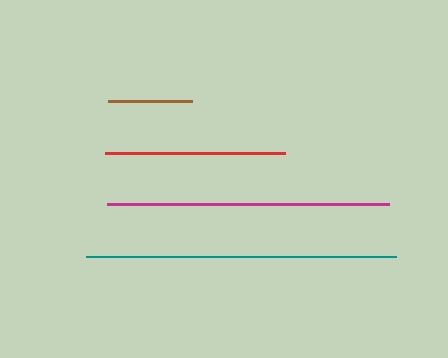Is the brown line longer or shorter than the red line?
The red line is longer than the brown line.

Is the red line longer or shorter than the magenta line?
The magenta line is longer than the red line.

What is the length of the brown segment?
The brown segment is approximately 84 pixels long.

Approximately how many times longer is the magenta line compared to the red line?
The magenta line is approximately 1.6 times the length of the red line.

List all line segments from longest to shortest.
From longest to shortest: teal, magenta, red, brown.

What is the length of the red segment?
The red segment is approximately 180 pixels long.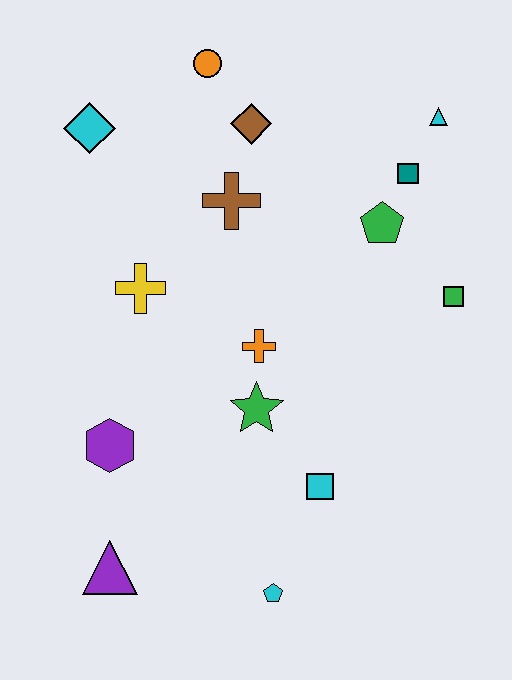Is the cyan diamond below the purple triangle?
No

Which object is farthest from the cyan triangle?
The purple triangle is farthest from the cyan triangle.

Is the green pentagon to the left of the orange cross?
No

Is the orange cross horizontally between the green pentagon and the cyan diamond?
Yes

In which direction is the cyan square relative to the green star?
The cyan square is below the green star.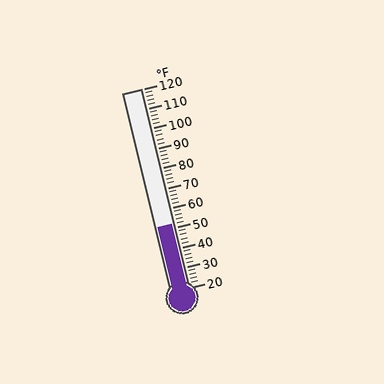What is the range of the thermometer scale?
The thermometer scale ranges from 20°F to 120°F.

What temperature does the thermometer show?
The thermometer shows approximately 52°F.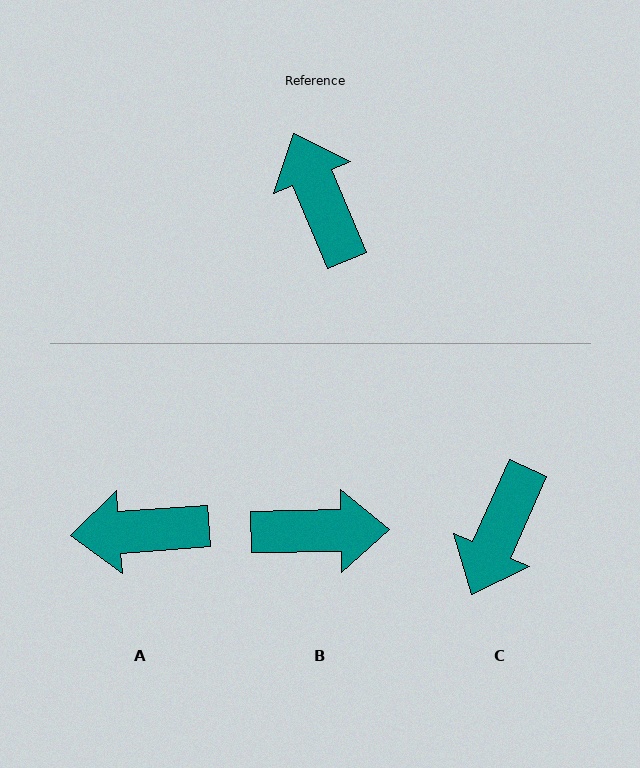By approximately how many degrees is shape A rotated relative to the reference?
Approximately 71 degrees counter-clockwise.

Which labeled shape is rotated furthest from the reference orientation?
C, about 133 degrees away.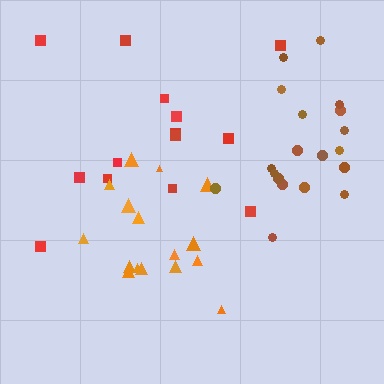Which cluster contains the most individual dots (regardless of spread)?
Brown (19).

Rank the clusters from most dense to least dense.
orange, brown, red.